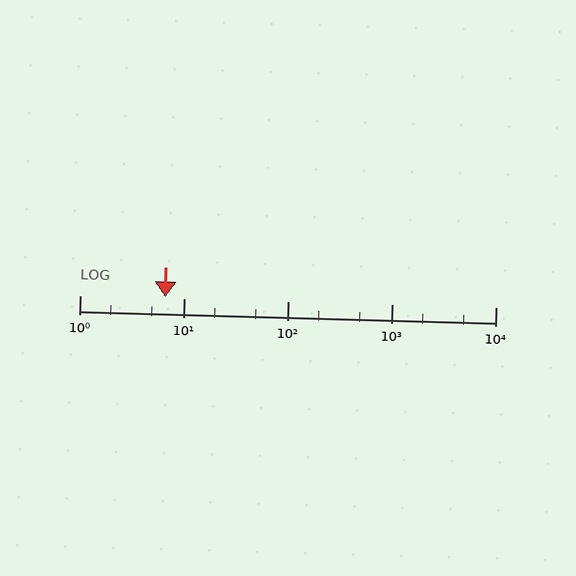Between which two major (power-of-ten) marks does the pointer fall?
The pointer is between 1 and 10.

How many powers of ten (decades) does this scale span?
The scale spans 4 decades, from 1 to 10000.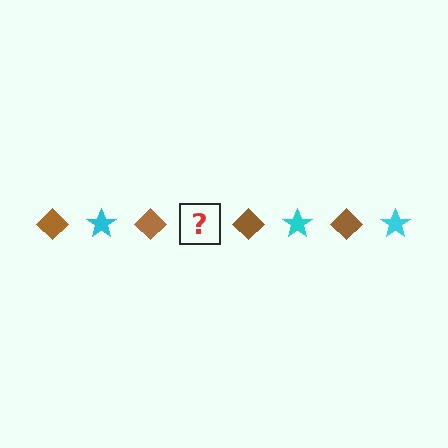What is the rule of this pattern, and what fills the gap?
The rule is that the pattern alternates between brown diamond and cyan star. The gap should be filled with a cyan star.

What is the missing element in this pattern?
The missing element is a cyan star.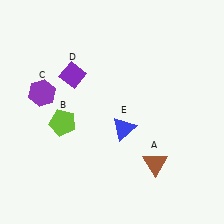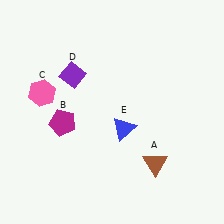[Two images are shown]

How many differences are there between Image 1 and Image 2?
There are 2 differences between the two images.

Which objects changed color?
B changed from lime to magenta. C changed from purple to pink.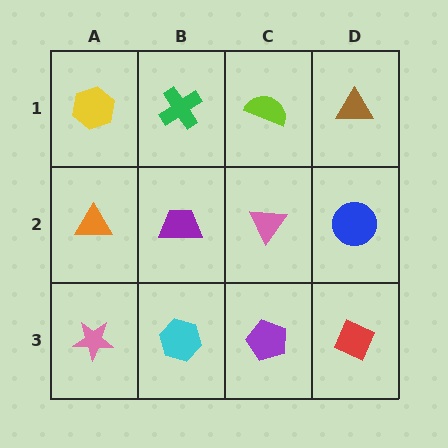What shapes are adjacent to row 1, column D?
A blue circle (row 2, column D), a lime semicircle (row 1, column C).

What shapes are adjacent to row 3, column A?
An orange triangle (row 2, column A), a cyan hexagon (row 3, column B).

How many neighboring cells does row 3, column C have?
3.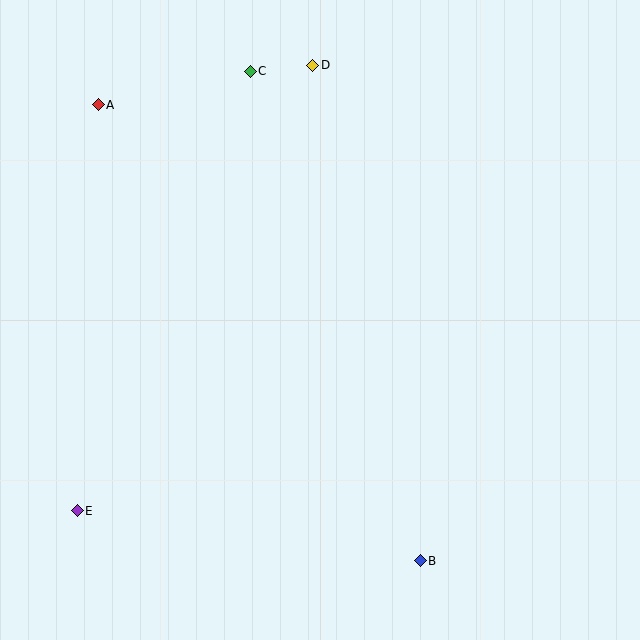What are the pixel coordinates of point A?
Point A is at (98, 105).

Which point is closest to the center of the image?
Point D at (313, 65) is closest to the center.